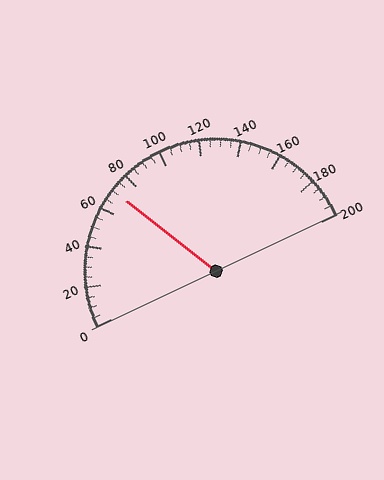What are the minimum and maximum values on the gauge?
The gauge ranges from 0 to 200.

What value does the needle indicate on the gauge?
The needle indicates approximately 70.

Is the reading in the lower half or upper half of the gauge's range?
The reading is in the lower half of the range (0 to 200).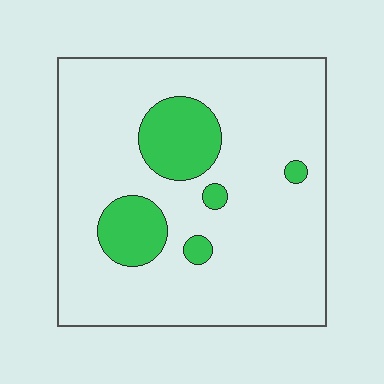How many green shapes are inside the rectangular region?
5.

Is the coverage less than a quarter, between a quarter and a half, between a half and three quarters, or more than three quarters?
Less than a quarter.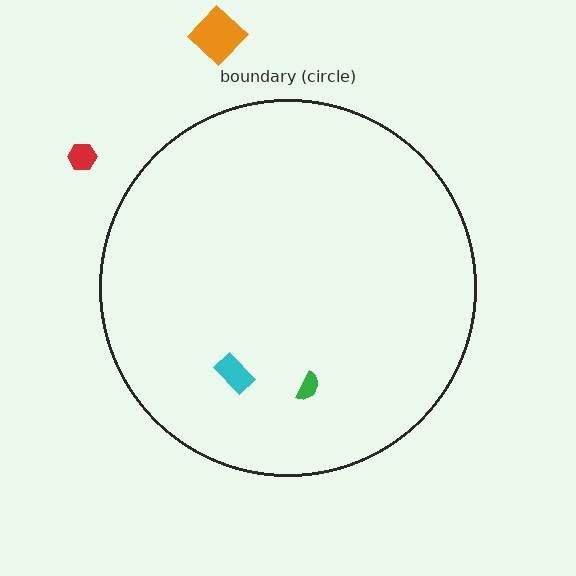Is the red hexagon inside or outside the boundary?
Outside.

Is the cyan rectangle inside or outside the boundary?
Inside.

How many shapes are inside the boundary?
2 inside, 2 outside.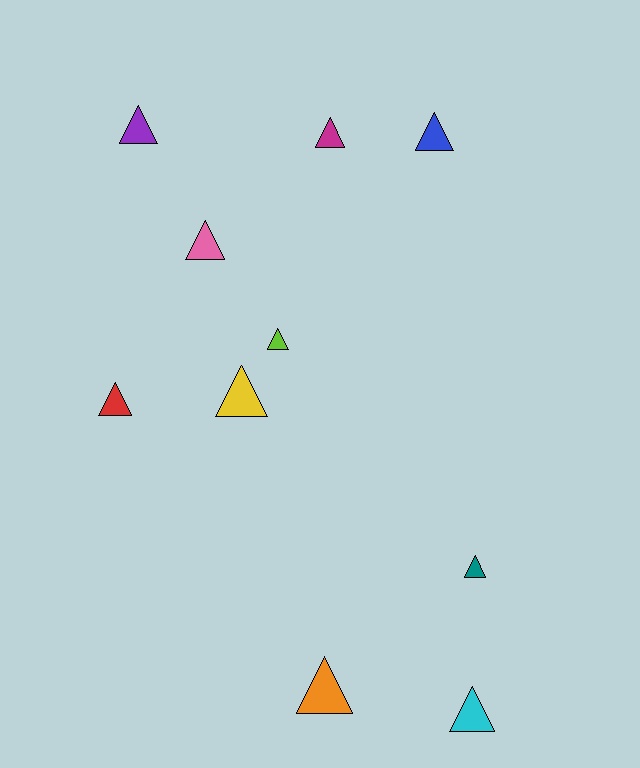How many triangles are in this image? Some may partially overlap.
There are 10 triangles.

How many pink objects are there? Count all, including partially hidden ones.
There is 1 pink object.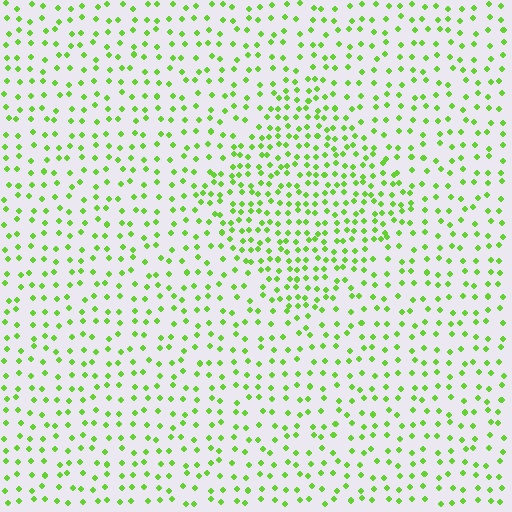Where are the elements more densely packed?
The elements are more densely packed inside the diamond boundary.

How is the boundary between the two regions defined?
The boundary is defined by a change in element density (approximately 1.8x ratio). All elements are the same color, size, and shape.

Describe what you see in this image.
The image contains small lime elements arranged at two different densities. A diamond-shaped region is visible where the elements are more densely packed than the surrounding area.